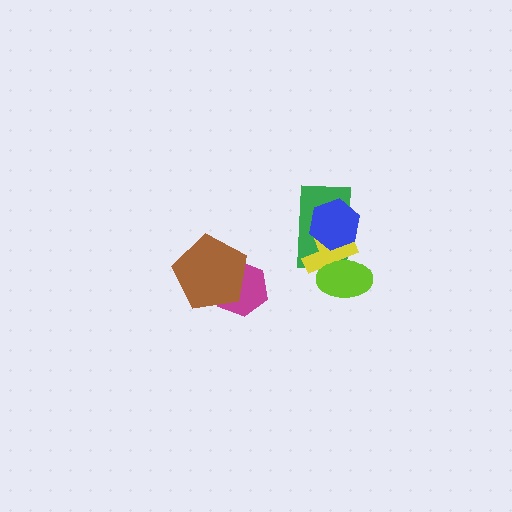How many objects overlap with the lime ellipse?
2 objects overlap with the lime ellipse.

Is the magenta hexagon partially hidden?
Yes, it is partially covered by another shape.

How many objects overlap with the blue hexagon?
2 objects overlap with the blue hexagon.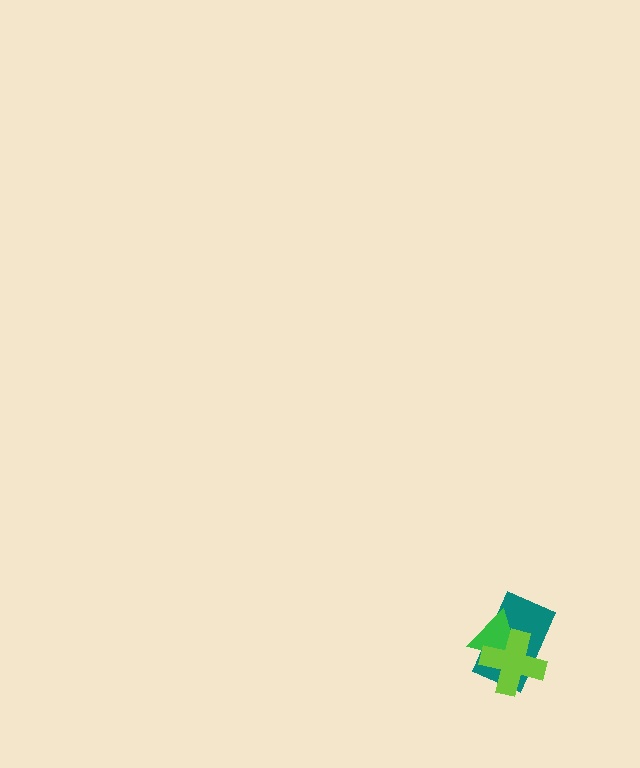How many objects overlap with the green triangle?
2 objects overlap with the green triangle.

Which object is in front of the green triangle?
The lime cross is in front of the green triangle.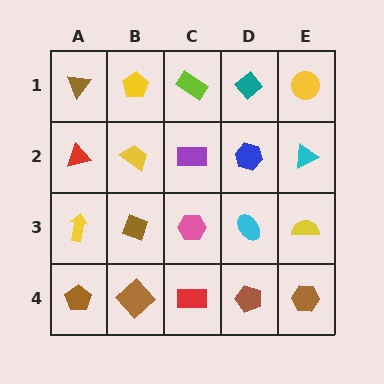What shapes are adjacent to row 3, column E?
A cyan triangle (row 2, column E), a brown hexagon (row 4, column E), a cyan ellipse (row 3, column D).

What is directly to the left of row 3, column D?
A pink hexagon.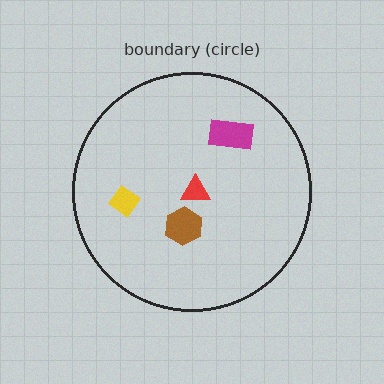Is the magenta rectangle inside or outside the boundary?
Inside.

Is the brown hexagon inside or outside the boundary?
Inside.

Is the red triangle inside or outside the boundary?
Inside.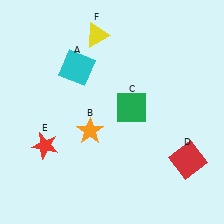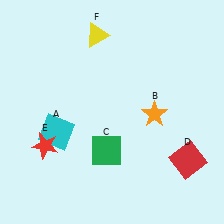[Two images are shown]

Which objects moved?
The objects that moved are: the cyan square (A), the orange star (B), the green square (C).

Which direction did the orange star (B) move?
The orange star (B) moved right.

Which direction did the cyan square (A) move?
The cyan square (A) moved down.